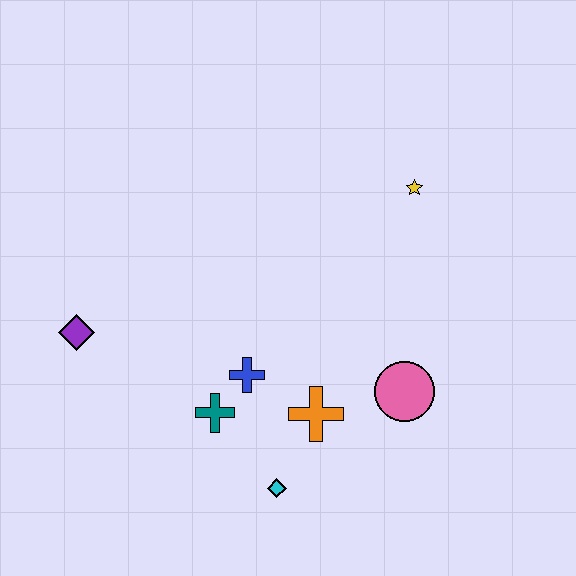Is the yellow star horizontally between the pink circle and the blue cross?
No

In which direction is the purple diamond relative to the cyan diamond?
The purple diamond is to the left of the cyan diamond.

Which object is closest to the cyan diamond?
The orange cross is closest to the cyan diamond.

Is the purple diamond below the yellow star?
Yes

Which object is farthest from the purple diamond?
The yellow star is farthest from the purple diamond.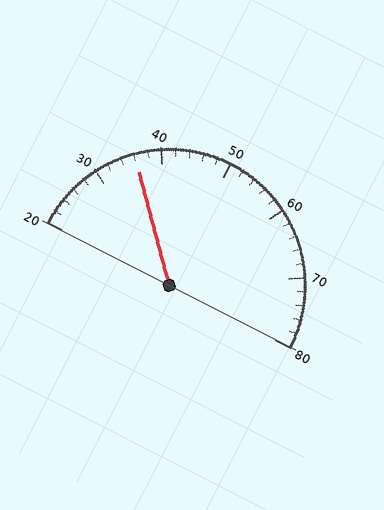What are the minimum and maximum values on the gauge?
The gauge ranges from 20 to 80.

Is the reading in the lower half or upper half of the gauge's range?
The reading is in the lower half of the range (20 to 80).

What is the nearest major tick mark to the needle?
The nearest major tick mark is 40.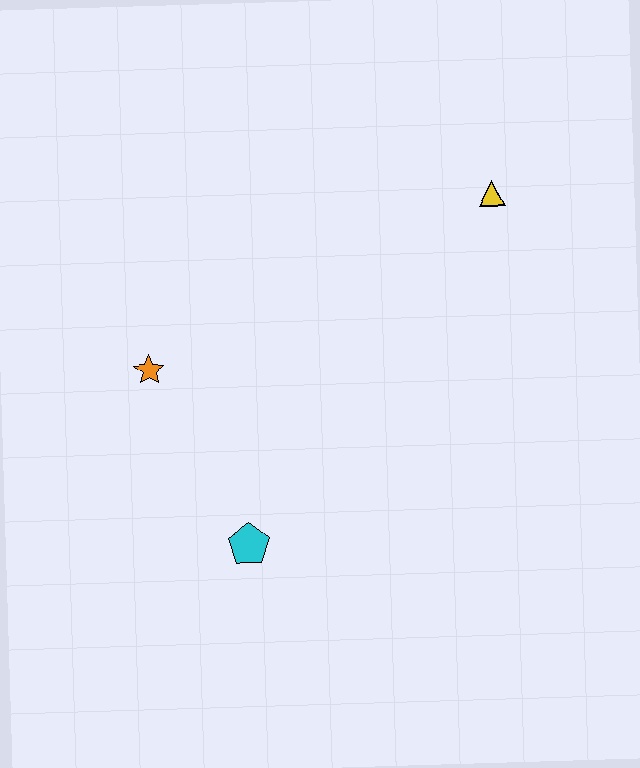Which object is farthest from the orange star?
The yellow triangle is farthest from the orange star.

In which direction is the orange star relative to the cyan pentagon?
The orange star is above the cyan pentagon.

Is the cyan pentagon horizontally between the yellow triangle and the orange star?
Yes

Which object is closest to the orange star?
The cyan pentagon is closest to the orange star.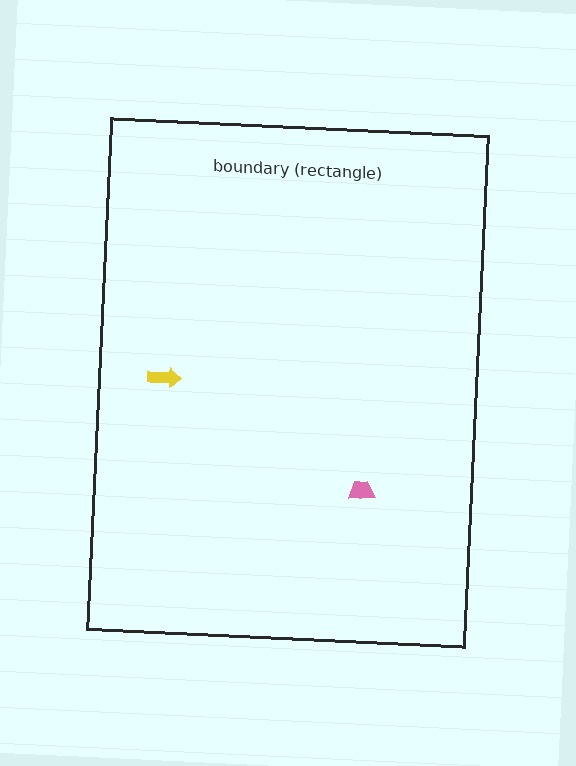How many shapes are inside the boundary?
2 inside, 0 outside.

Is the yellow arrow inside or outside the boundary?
Inside.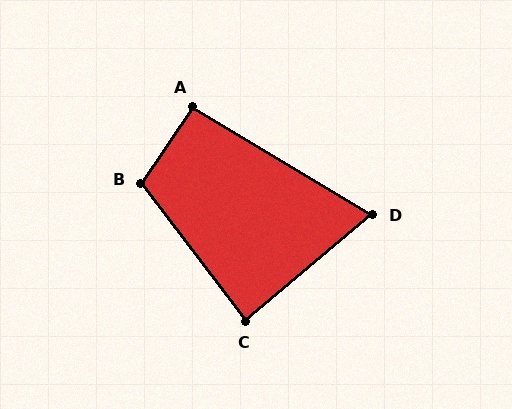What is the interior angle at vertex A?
Approximately 93 degrees (approximately right).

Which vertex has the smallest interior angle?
D, at approximately 71 degrees.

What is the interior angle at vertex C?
Approximately 87 degrees (approximately right).